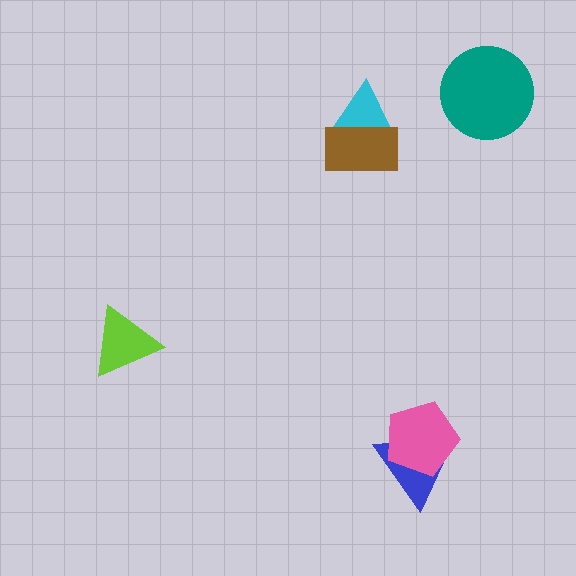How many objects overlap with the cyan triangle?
1 object overlaps with the cyan triangle.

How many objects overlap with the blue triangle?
1 object overlaps with the blue triangle.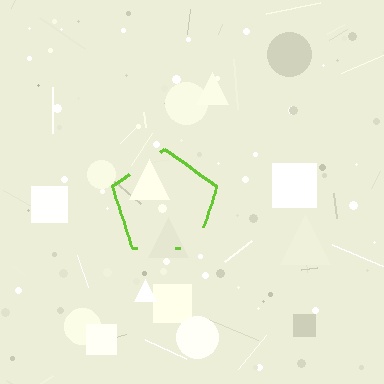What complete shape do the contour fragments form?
The contour fragments form a pentagon.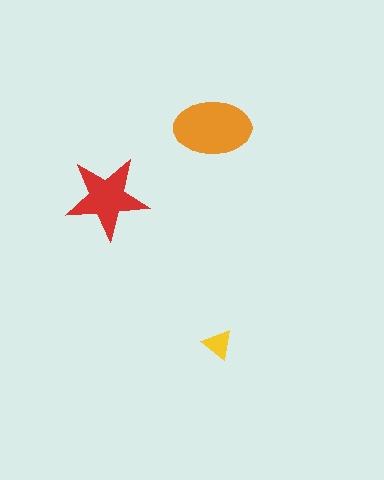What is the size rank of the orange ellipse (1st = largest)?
1st.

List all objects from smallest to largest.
The yellow triangle, the red star, the orange ellipse.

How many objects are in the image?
There are 3 objects in the image.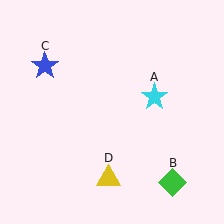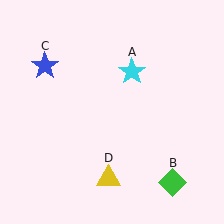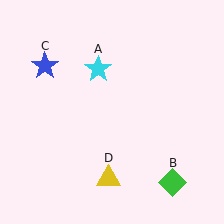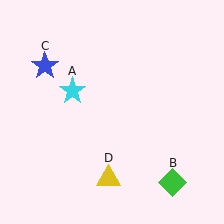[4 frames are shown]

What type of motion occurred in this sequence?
The cyan star (object A) rotated counterclockwise around the center of the scene.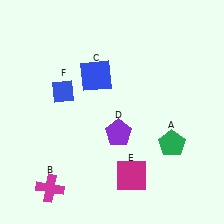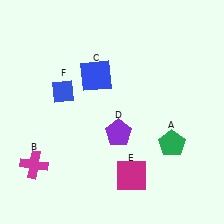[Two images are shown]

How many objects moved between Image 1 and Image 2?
1 object moved between the two images.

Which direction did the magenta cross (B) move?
The magenta cross (B) moved up.